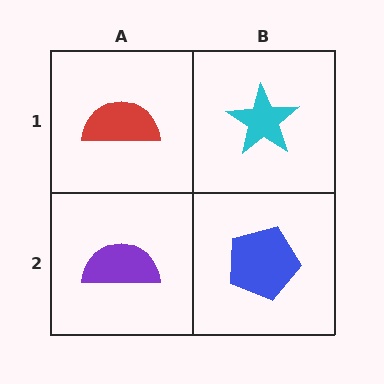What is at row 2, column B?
A blue pentagon.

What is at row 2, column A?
A purple semicircle.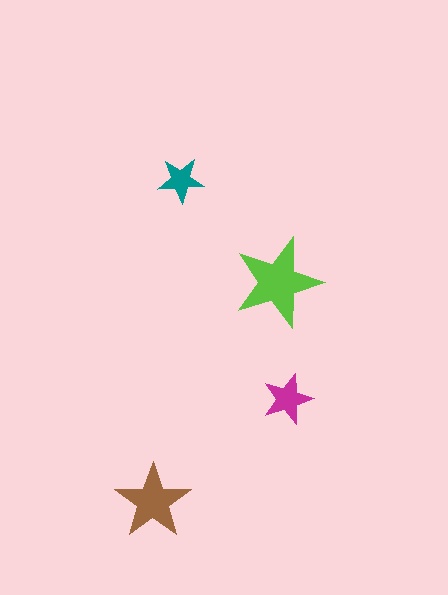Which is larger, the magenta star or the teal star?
The magenta one.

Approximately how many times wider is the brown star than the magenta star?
About 1.5 times wider.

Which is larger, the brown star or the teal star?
The brown one.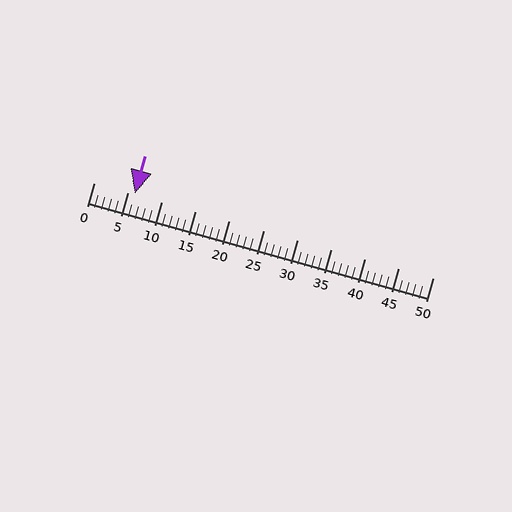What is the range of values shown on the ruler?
The ruler shows values from 0 to 50.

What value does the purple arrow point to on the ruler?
The purple arrow points to approximately 6.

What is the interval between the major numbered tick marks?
The major tick marks are spaced 5 units apart.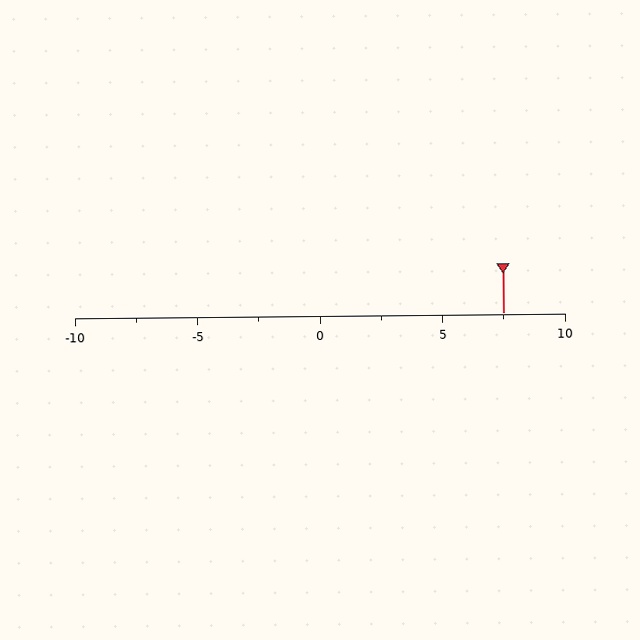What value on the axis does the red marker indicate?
The marker indicates approximately 7.5.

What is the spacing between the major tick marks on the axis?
The major ticks are spaced 5 apart.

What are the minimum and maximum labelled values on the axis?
The axis runs from -10 to 10.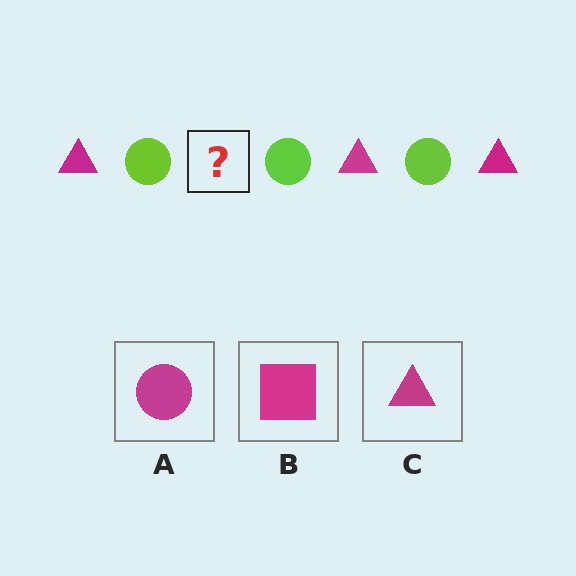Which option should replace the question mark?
Option C.